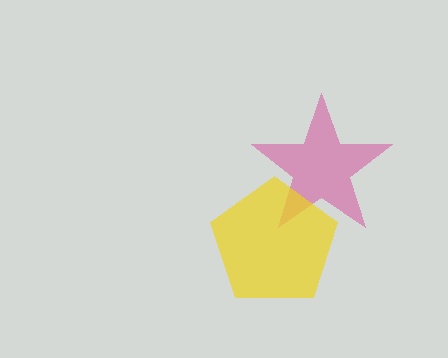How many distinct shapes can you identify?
There are 2 distinct shapes: a magenta star, a yellow pentagon.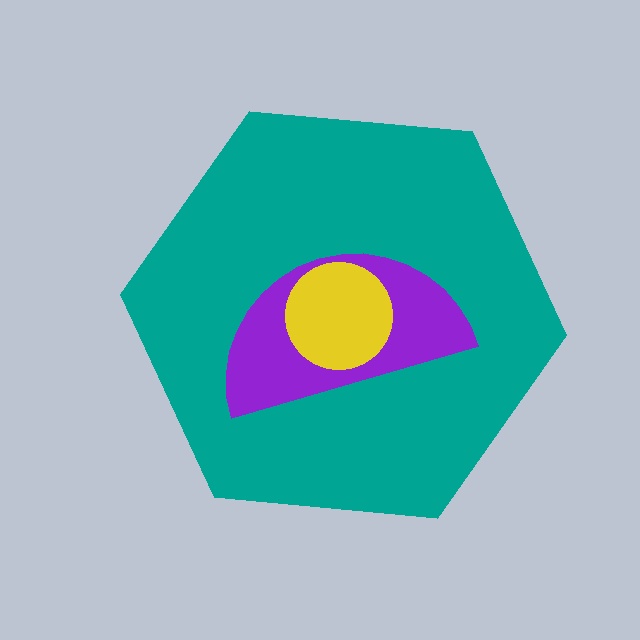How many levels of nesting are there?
3.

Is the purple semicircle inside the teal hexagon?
Yes.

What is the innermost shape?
The yellow circle.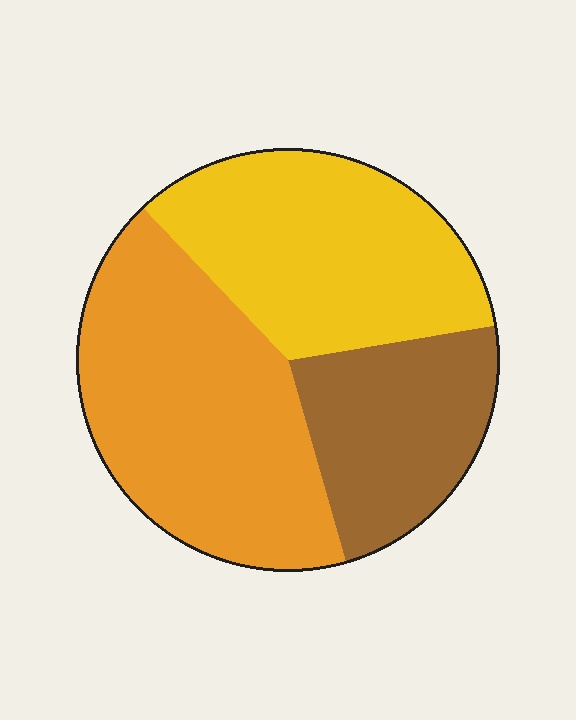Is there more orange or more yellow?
Orange.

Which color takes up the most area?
Orange, at roughly 40%.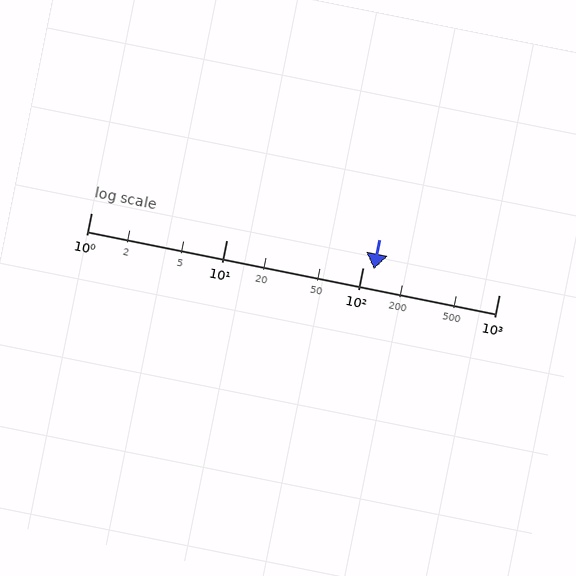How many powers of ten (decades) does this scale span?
The scale spans 3 decades, from 1 to 1000.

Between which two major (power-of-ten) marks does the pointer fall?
The pointer is between 100 and 1000.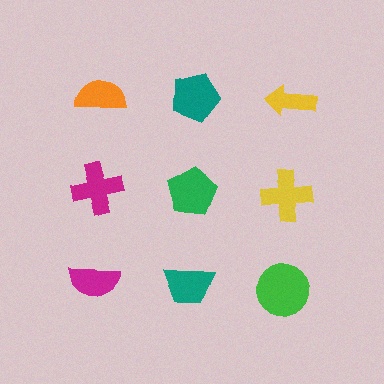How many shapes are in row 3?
3 shapes.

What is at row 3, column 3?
A green circle.